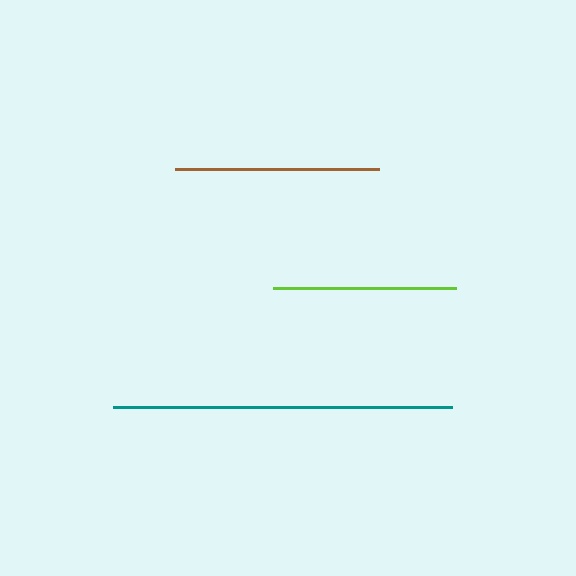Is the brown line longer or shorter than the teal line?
The teal line is longer than the brown line.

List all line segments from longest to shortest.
From longest to shortest: teal, brown, lime.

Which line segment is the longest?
The teal line is the longest at approximately 340 pixels.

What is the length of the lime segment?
The lime segment is approximately 183 pixels long.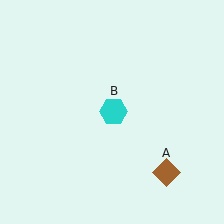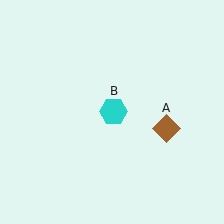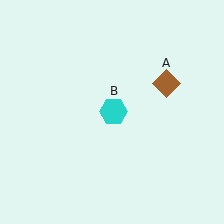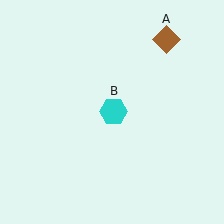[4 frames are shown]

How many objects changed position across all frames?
1 object changed position: brown diamond (object A).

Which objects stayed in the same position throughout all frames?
Cyan hexagon (object B) remained stationary.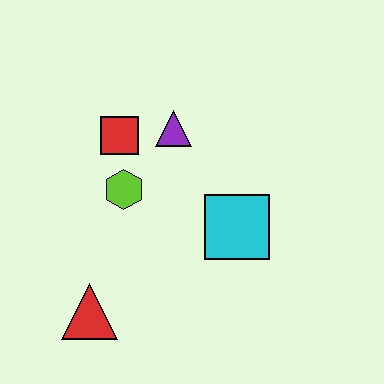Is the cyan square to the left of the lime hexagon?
No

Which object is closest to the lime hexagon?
The red square is closest to the lime hexagon.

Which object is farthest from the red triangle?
The purple triangle is farthest from the red triangle.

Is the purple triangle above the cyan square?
Yes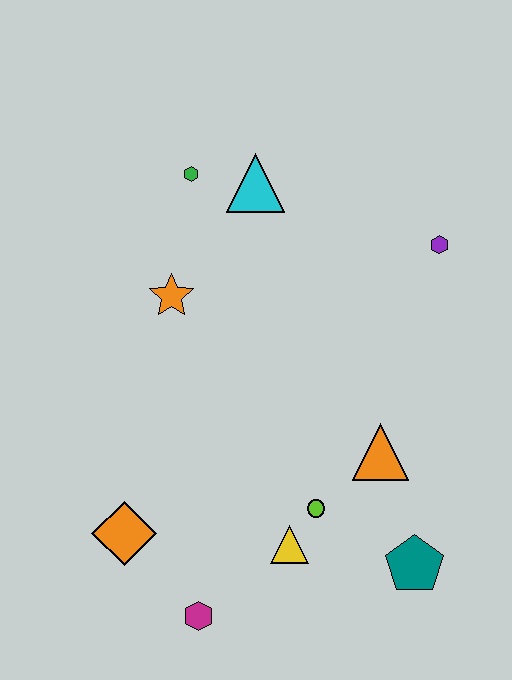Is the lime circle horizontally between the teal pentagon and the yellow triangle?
Yes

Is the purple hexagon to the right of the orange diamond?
Yes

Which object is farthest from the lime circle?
The green hexagon is farthest from the lime circle.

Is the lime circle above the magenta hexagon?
Yes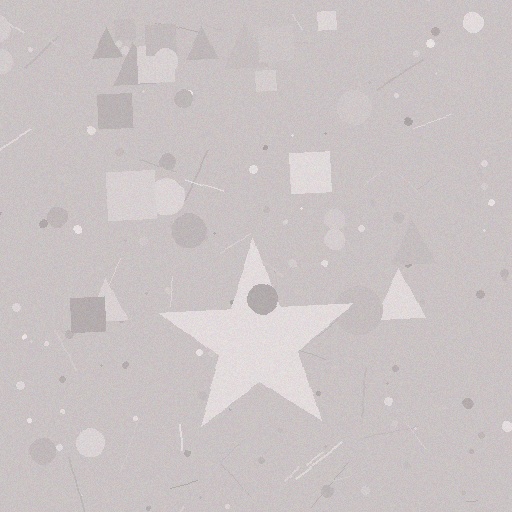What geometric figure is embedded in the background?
A star is embedded in the background.